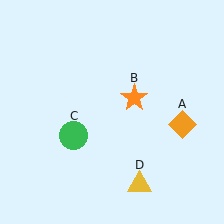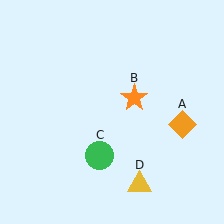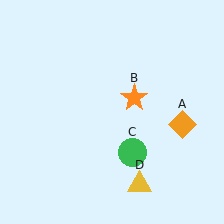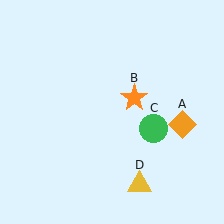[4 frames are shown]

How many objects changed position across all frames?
1 object changed position: green circle (object C).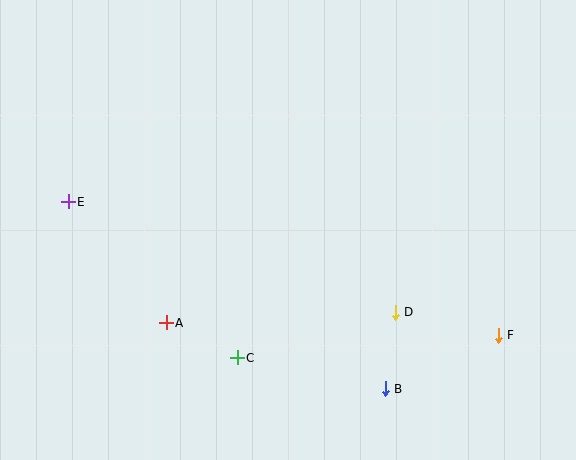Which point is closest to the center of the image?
Point D at (395, 312) is closest to the center.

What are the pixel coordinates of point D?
Point D is at (395, 312).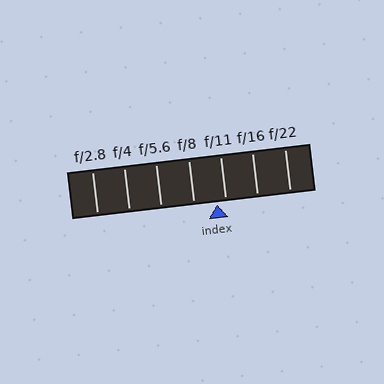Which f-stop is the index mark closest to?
The index mark is closest to f/11.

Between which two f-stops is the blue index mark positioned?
The index mark is between f/8 and f/11.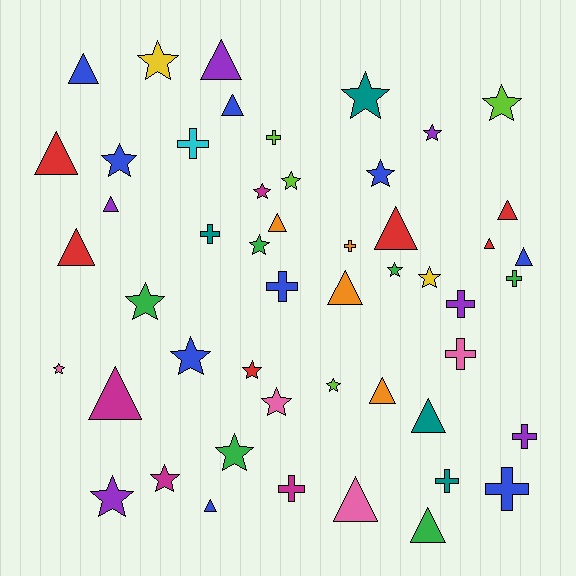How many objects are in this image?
There are 50 objects.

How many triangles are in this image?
There are 18 triangles.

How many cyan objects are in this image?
There is 1 cyan object.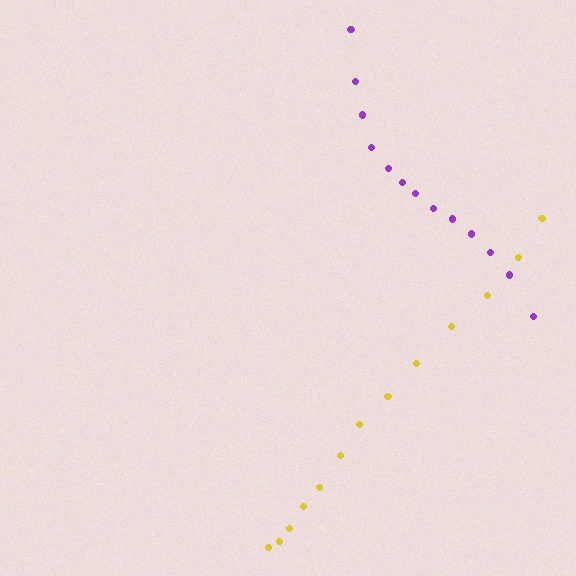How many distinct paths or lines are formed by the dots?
There are 2 distinct paths.